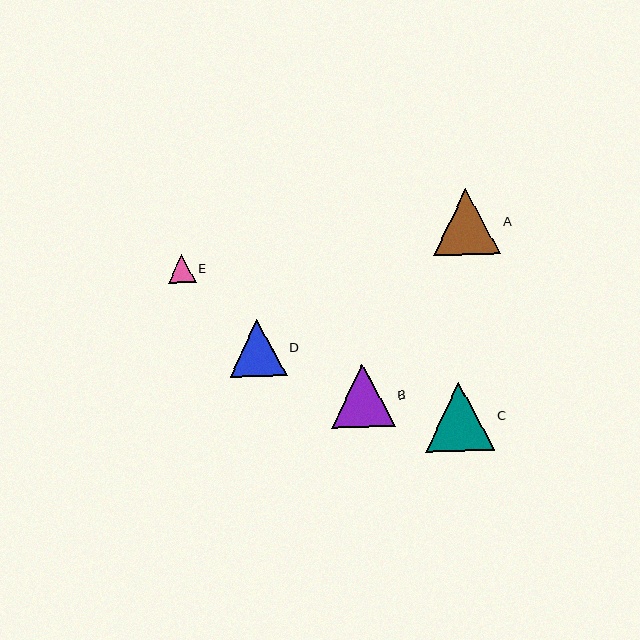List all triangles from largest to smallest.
From largest to smallest: C, A, B, D, E.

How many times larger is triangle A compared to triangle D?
Triangle A is approximately 1.2 times the size of triangle D.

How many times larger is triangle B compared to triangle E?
Triangle B is approximately 2.3 times the size of triangle E.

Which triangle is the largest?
Triangle C is the largest with a size of approximately 69 pixels.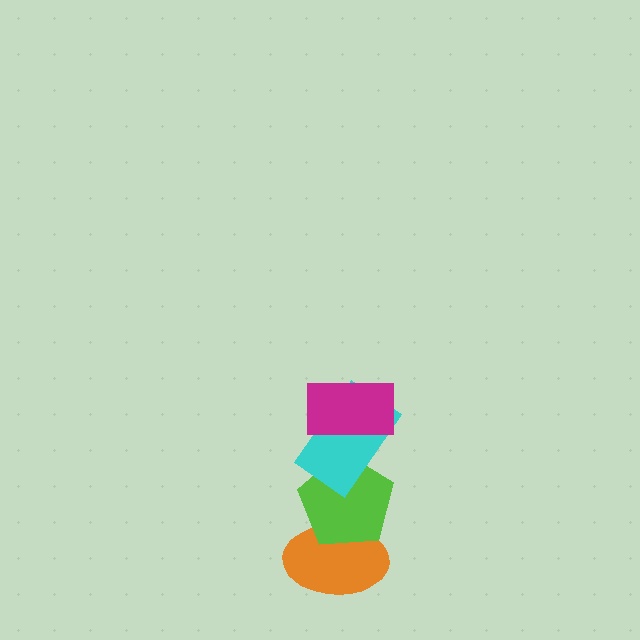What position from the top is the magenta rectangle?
The magenta rectangle is 1st from the top.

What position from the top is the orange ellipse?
The orange ellipse is 4th from the top.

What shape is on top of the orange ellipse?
The lime pentagon is on top of the orange ellipse.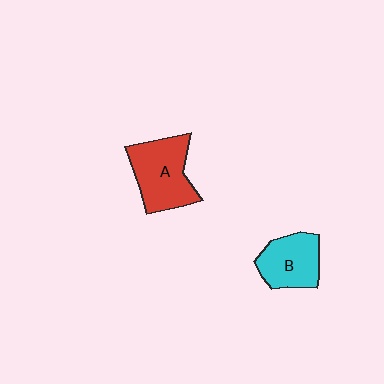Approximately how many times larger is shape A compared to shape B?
Approximately 1.3 times.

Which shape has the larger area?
Shape A (red).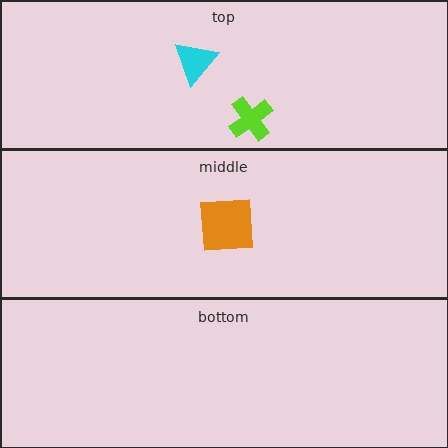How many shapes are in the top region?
2.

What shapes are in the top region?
The lime cross, the cyan triangle.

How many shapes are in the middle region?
1.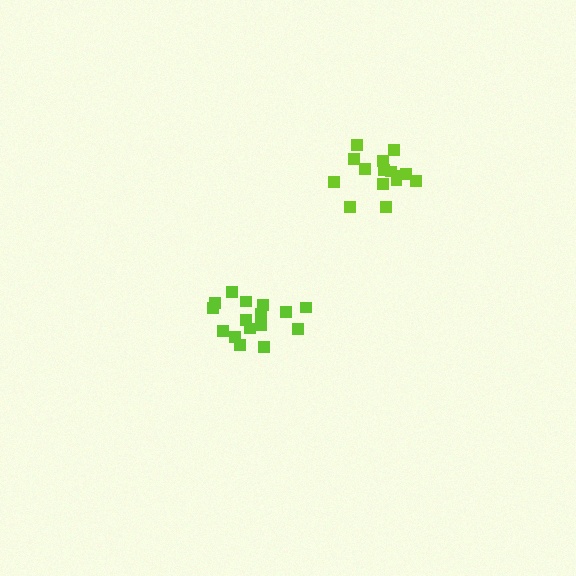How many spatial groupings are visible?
There are 2 spatial groupings.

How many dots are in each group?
Group 1: 15 dots, Group 2: 16 dots (31 total).